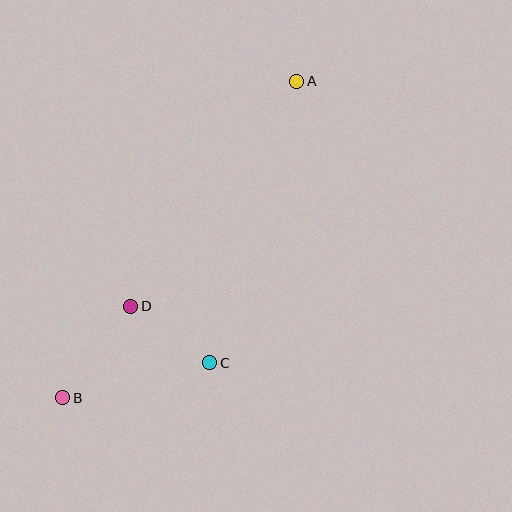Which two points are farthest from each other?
Points A and B are farthest from each other.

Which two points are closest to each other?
Points C and D are closest to each other.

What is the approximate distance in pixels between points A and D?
The distance between A and D is approximately 280 pixels.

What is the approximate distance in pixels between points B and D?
The distance between B and D is approximately 114 pixels.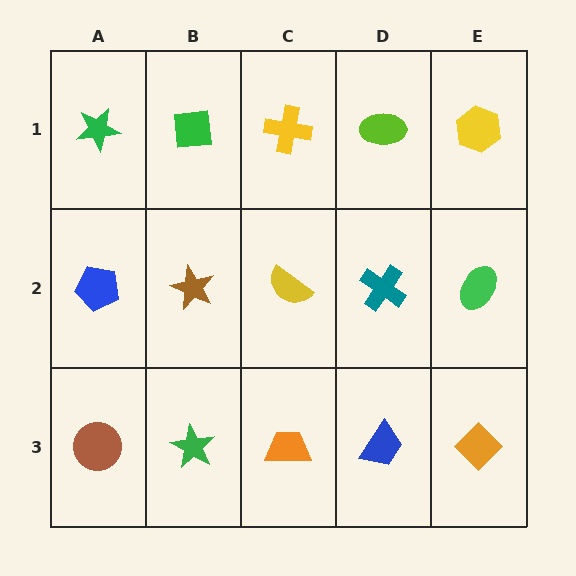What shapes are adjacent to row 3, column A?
A blue pentagon (row 2, column A), a green star (row 3, column B).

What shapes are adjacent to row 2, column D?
A lime ellipse (row 1, column D), a blue trapezoid (row 3, column D), a yellow semicircle (row 2, column C), a green ellipse (row 2, column E).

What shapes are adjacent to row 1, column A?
A blue pentagon (row 2, column A), a green square (row 1, column B).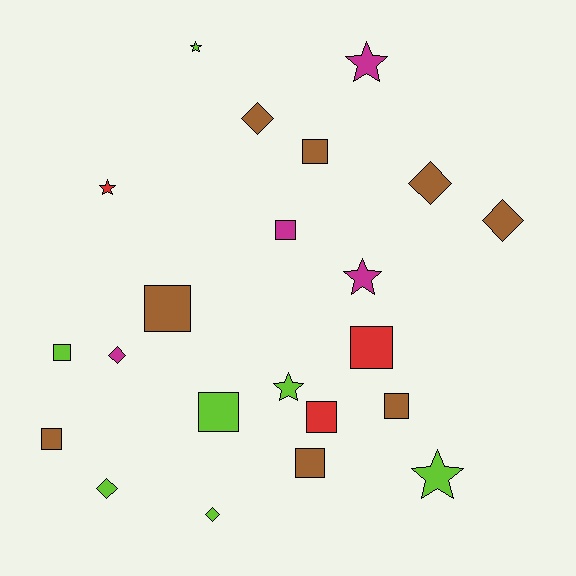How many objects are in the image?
There are 22 objects.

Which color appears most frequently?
Brown, with 8 objects.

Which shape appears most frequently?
Square, with 10 objects.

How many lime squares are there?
There are 2 lime squares.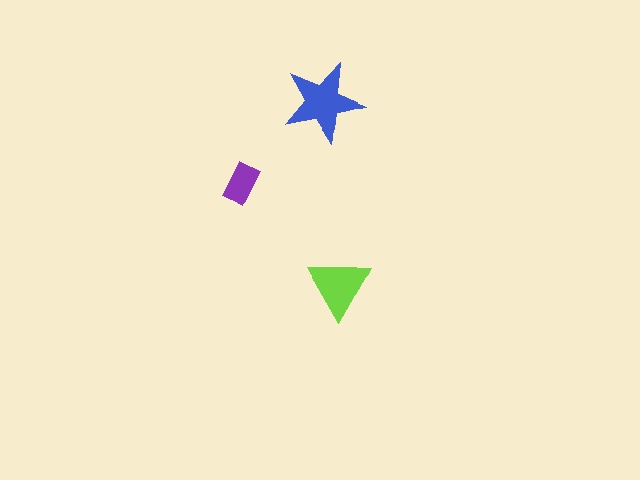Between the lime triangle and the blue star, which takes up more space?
The blue star.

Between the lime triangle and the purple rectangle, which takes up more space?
The lime triangle.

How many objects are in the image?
There are 3 objects in the image.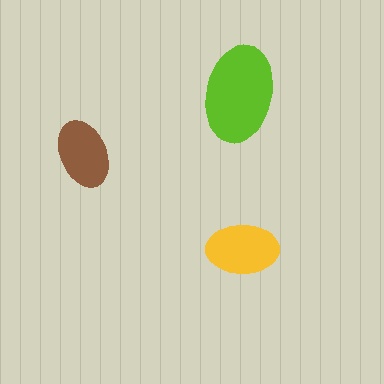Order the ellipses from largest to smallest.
the lime one, the yellow one, the brown one.